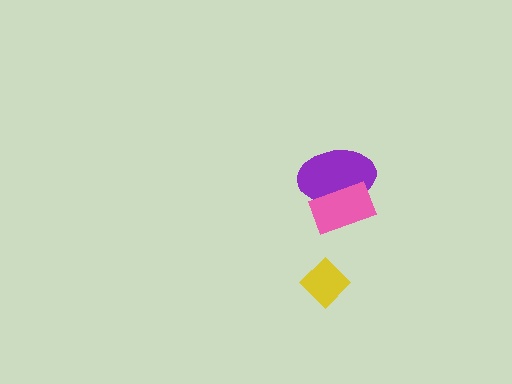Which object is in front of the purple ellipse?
The pink rectangle is in front of the purple ellipse.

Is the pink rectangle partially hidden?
No, no other shape covers it.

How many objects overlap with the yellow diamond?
0 objects overlap with the yellow diamond.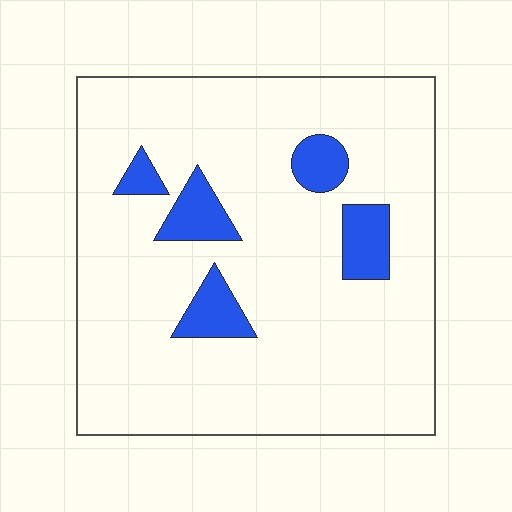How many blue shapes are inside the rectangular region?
5.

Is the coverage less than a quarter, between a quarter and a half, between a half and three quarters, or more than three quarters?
Less than a quarter.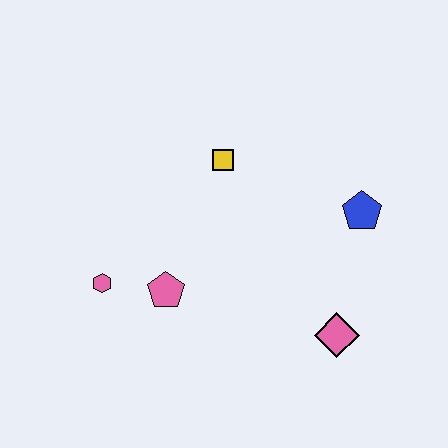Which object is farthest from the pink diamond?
The pink hexagon is farthest from the pink diamond.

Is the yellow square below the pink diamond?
No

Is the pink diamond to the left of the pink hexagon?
No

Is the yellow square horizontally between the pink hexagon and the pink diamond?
Yes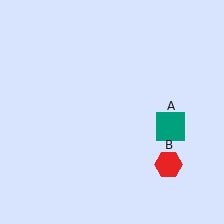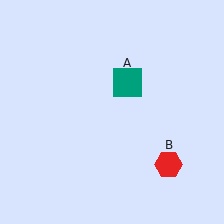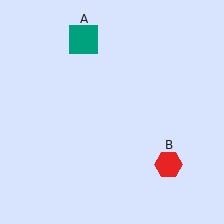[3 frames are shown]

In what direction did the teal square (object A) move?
The teal square (object A) moved up and to the left.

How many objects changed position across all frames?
1 object changed position: teal square (object A).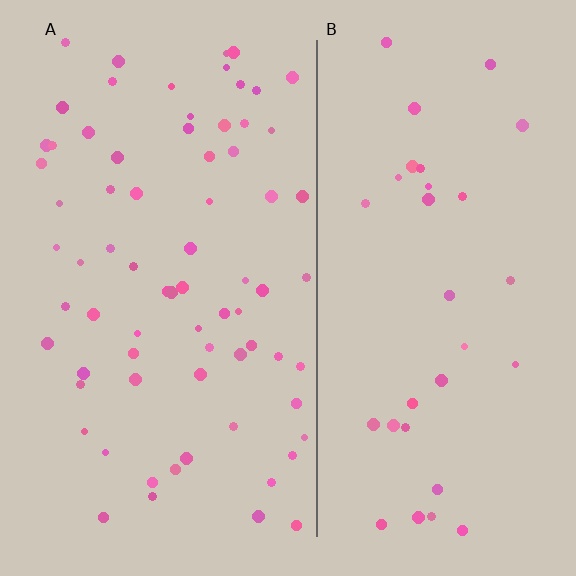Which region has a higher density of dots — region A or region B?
A (the left).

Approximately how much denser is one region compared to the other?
Approximately 2.3× — region A over region B.